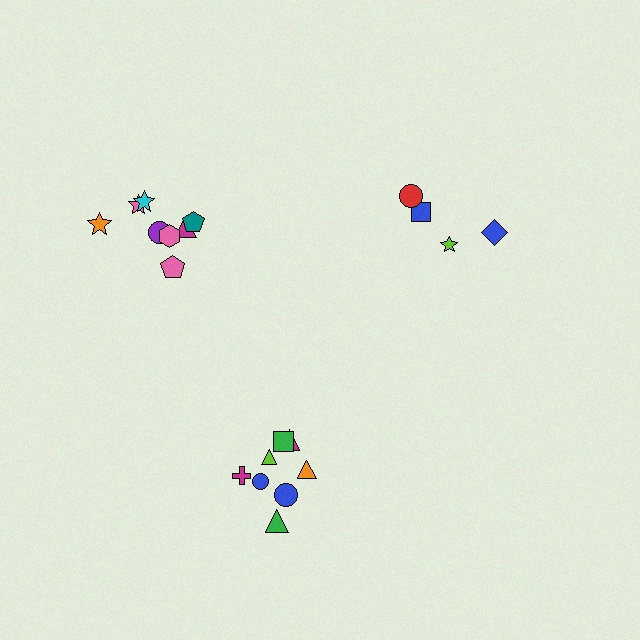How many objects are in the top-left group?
There are 8 objects.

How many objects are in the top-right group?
There are 4 objects.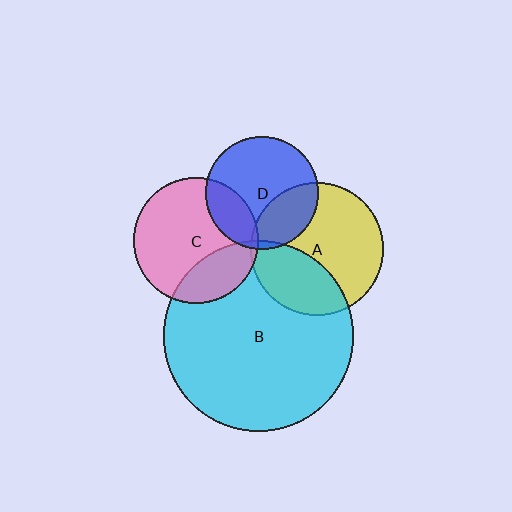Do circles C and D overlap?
Yes.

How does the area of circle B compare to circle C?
Approximately 2.3 times.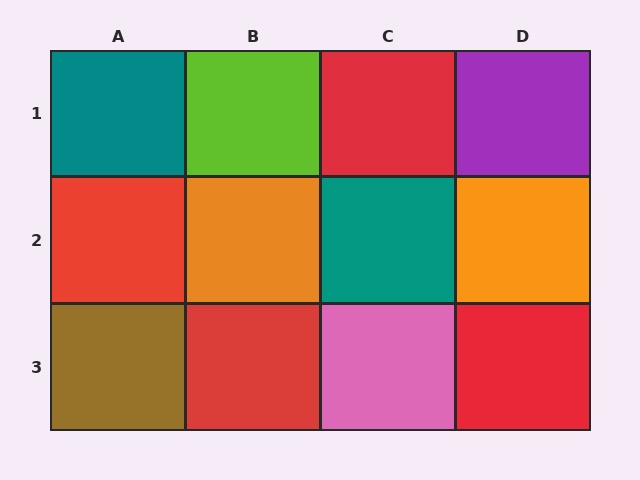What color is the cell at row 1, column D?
Purple.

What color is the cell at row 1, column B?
Lime.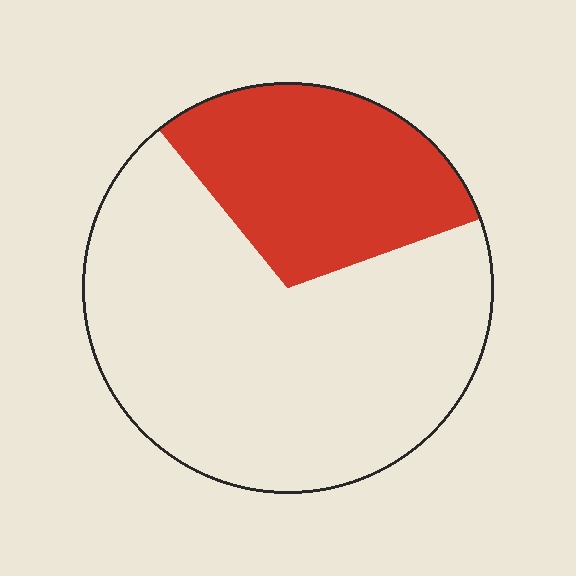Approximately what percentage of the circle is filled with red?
Approximately 30%.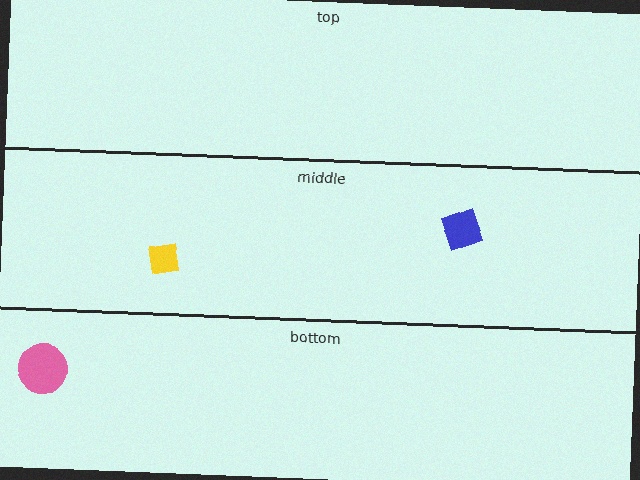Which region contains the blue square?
The middle region.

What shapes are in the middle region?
The yellow square, the blue square.